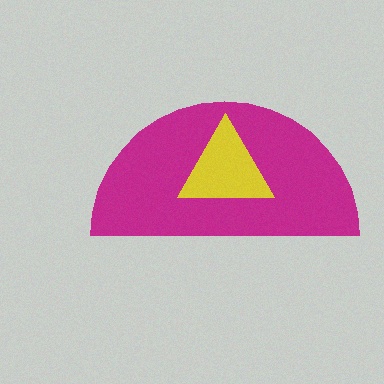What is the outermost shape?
The magenta semicircle.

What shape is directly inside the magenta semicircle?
The yellow triangle.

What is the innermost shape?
The yellow triangle.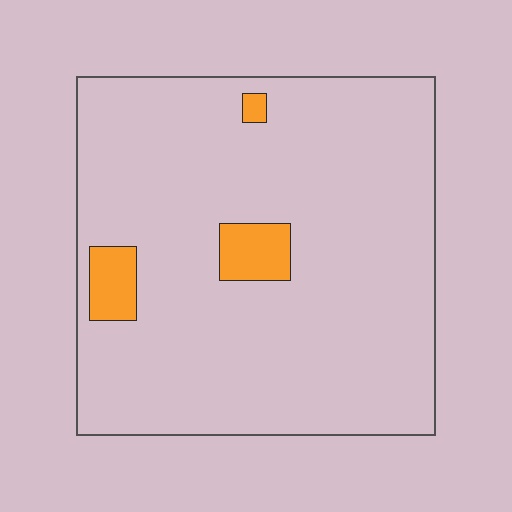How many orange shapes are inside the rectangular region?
3.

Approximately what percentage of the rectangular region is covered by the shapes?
Approximately 5%.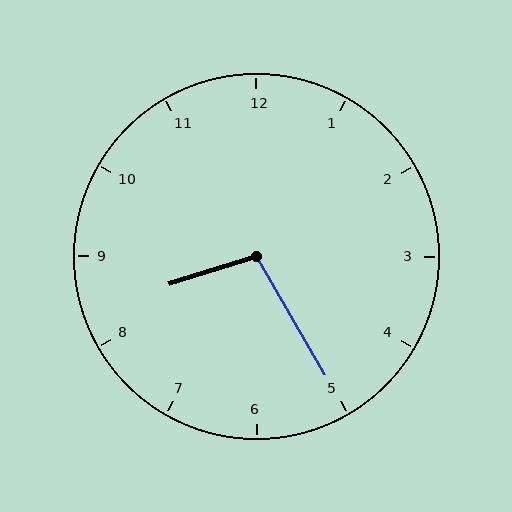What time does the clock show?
8:25.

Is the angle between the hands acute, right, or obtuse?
It is obtuse.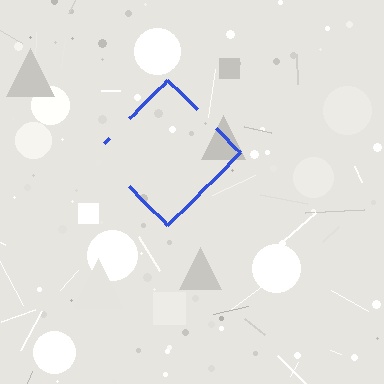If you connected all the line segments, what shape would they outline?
They would outline a diamond.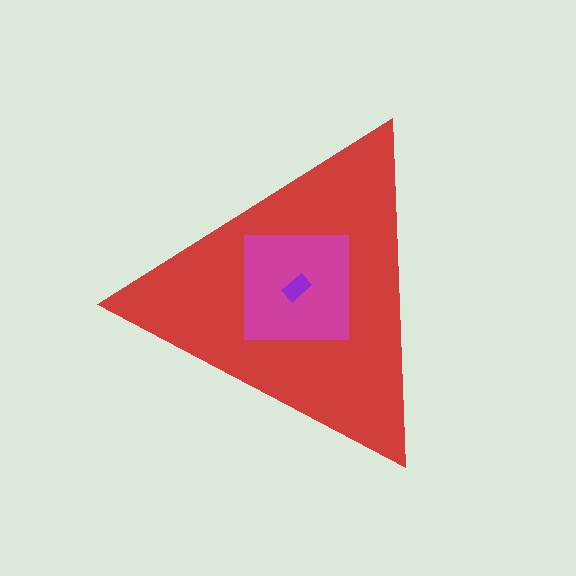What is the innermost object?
The purple rectangle.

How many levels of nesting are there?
3.